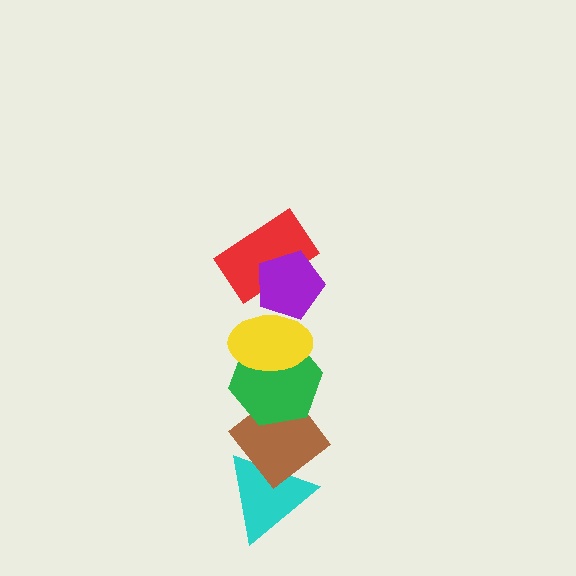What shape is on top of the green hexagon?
The yellow ellipse is on top of the green hexagon.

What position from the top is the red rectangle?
The red rectangle is 2nd from the top.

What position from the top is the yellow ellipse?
The yellow ellipse is 3rd from the top.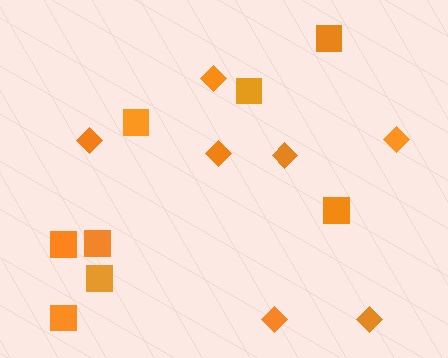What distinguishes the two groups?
There are 2 groups: one group of diamonds (7) and one group of squares (8).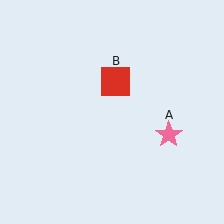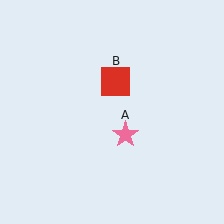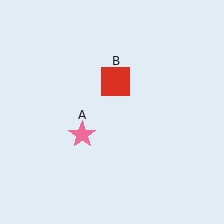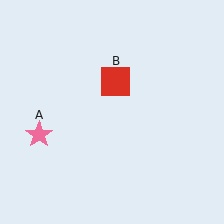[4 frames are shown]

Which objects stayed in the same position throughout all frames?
Red square (object B) remained stationary.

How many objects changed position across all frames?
1 object changed position: pink star (object A).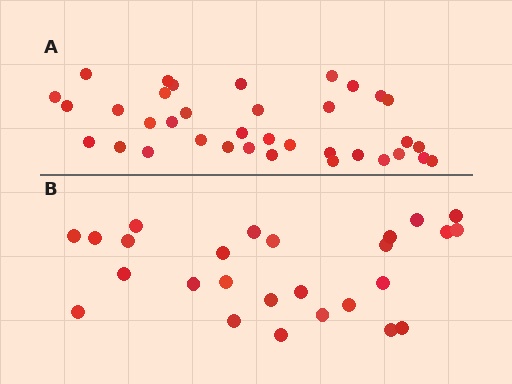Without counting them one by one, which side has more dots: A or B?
Region A (the top region) has more dots.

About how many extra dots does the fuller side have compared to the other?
Region A has roughly 10 or so more dots than region B.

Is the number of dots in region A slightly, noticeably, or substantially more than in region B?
Region A has noticeably more, but not dramatically so. The ratio is roughly 1.4 to 1.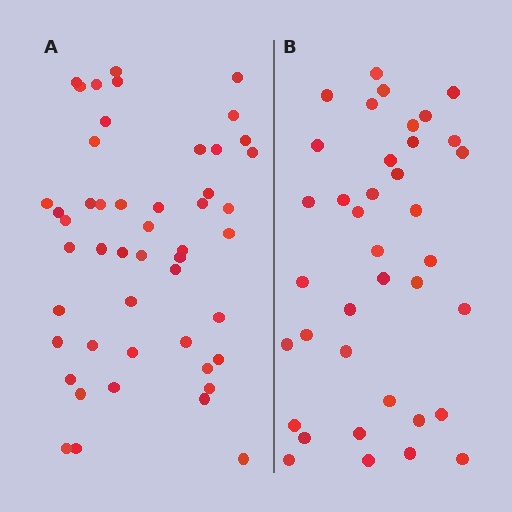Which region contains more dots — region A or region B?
Region A (the left region) has more dots.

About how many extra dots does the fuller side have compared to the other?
Region A has roughly 12 or so more dots than region B.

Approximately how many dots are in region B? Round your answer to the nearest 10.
About 40 dots. (The exact count is 38, which rounds to 40.)